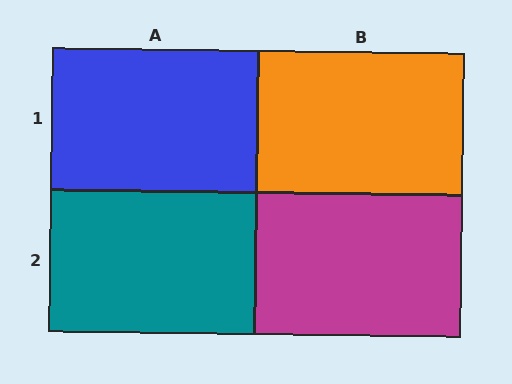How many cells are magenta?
1 cell is magenta.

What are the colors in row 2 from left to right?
Teal, magenta.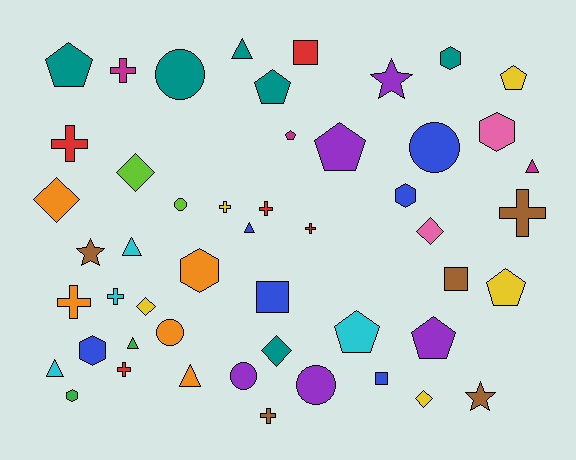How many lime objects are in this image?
There are 2 lime objects.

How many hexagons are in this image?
There are 6 hexagons.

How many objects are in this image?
There are 50 objects.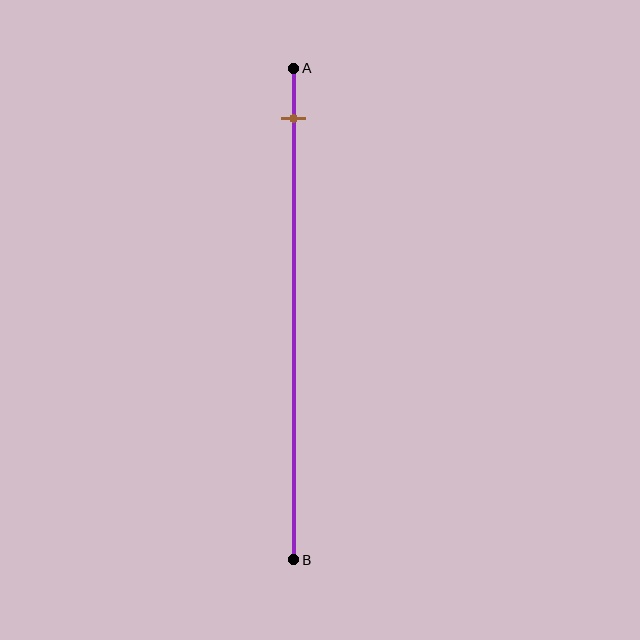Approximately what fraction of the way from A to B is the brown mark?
The brown mark is approximately 10% of the way from A to B.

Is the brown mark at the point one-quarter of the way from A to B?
No, the mark is at about 10% from A, not at the 25% one-quarter point.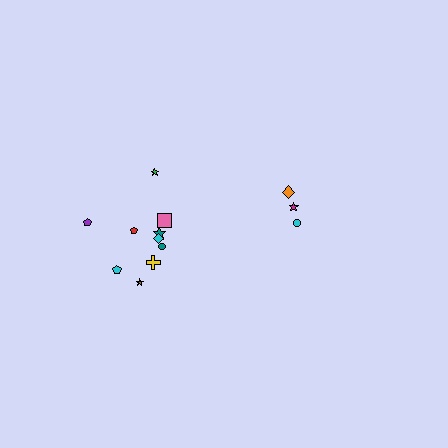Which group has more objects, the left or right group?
The left group.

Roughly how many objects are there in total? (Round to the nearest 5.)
Roughly 15 objects in total.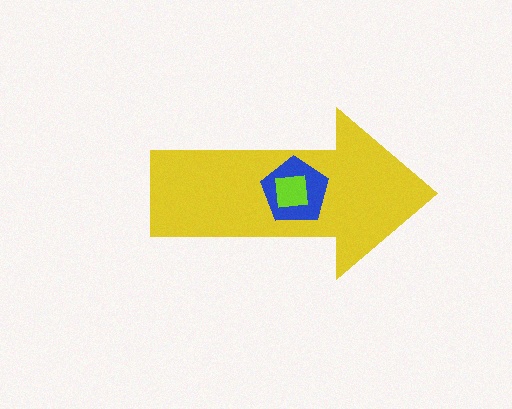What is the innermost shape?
The lime square.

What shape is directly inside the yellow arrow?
The blue pentagon.